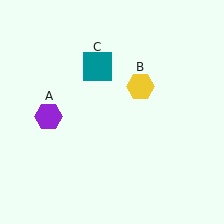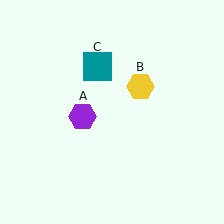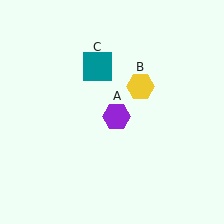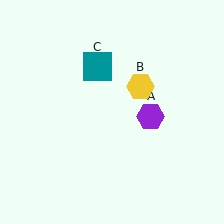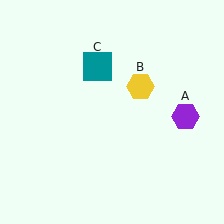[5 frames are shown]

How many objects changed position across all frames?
1 object changed position: purple hexagon (object A).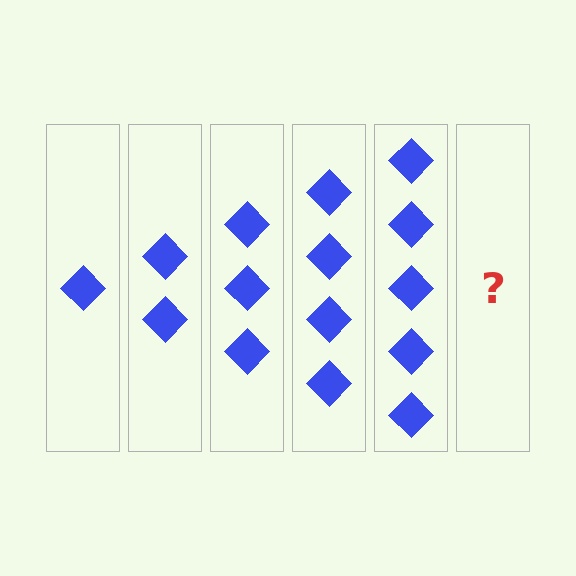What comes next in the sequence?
The next element should be 6 diamonds.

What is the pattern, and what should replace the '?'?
The pattern is that each step adds one more diamond. The '?' should be 6 diamonds.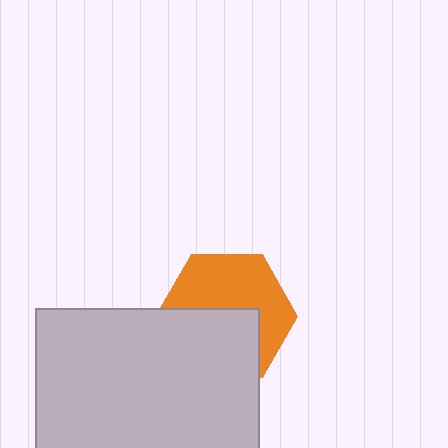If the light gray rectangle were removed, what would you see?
You would see the complete orange hexagon.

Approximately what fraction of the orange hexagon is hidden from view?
Roughly 47% of the orange hexagon is hidden behind the light gray rectangle.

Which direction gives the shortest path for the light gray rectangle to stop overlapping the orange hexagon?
Moving down gives the shortest separation.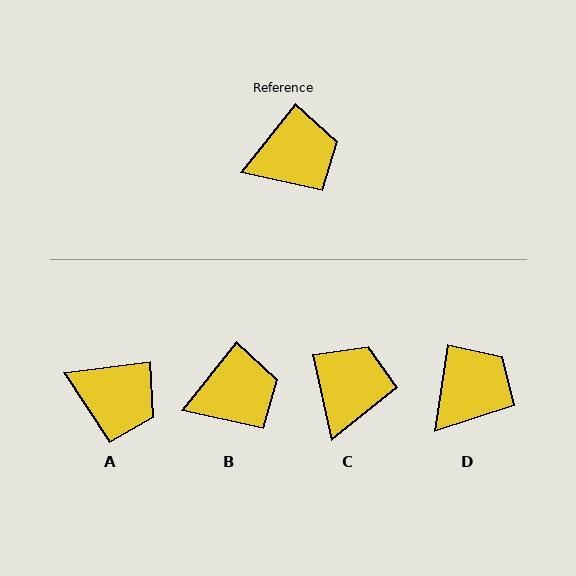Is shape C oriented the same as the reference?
No, it is off by about 51 degrees.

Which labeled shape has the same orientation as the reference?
B.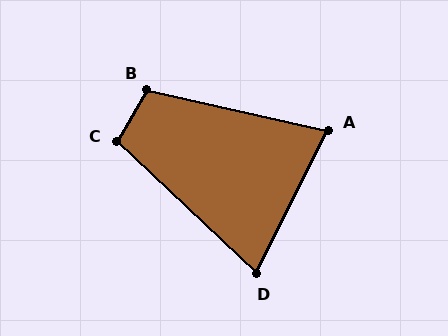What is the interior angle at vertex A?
Approximately 76 degrees (acute).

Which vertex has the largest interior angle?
B, at approximately 107 degrees.